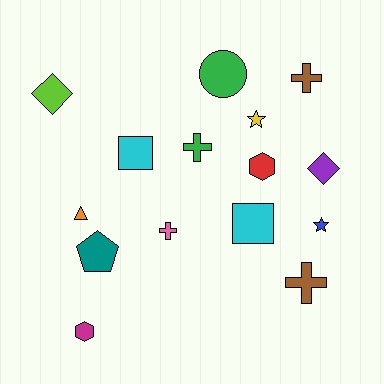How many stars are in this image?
There are 2 stars.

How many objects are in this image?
There are 15 objects.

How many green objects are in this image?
There are 2 green objects.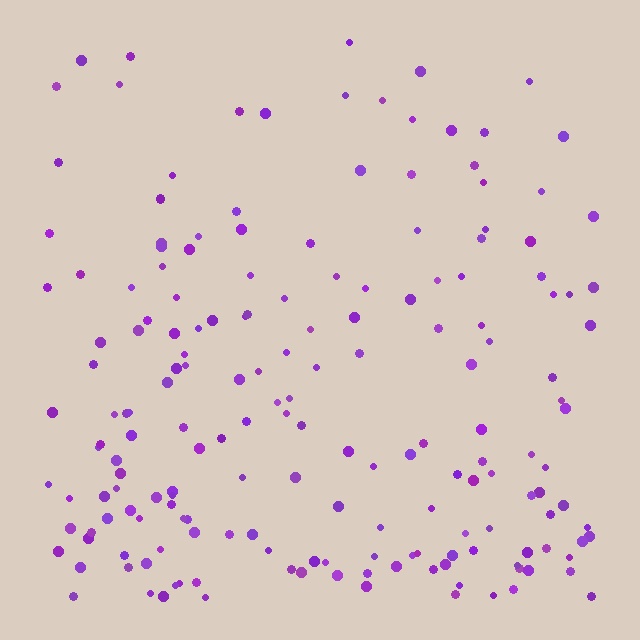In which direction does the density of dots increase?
From top to bottom, with the bottom side densest.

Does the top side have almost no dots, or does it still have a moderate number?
Still a moderate number, just noticeably fewer than the bottom.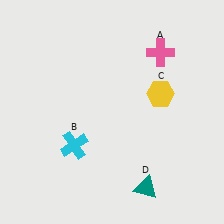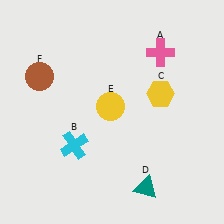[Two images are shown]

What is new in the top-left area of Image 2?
A brown circle (F) was added in the top-left area of Image 2.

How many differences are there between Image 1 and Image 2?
There are 2 differences between the two images.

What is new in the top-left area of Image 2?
A yellow circle (E) was added in the top-left area of Image 2.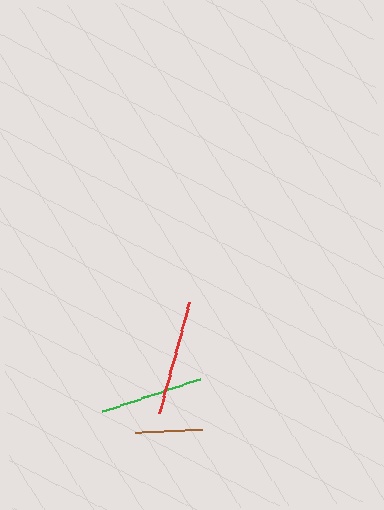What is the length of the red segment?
The red segment is approximately 115 pixels long.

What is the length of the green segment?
The green segment is approximately 103 pixels long.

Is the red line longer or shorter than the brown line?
The red line is longer than the brown line.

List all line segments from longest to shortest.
From longest to shortest: red, green, brown.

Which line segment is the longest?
The red line is the longest at approximately 115 pixels.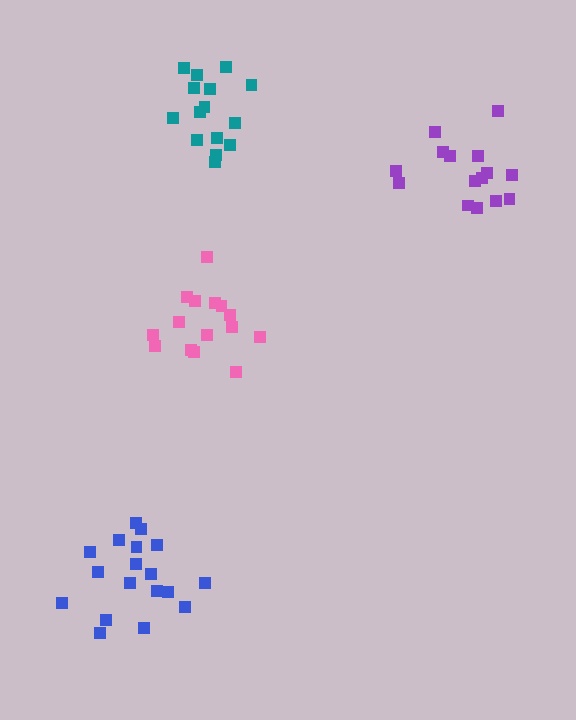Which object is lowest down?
The blue cluster is bottommost.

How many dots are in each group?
Group 1: 15 dots, Group 2: 15 dots, Group 3: 15 dots, Group 4: 18 dots (63 total).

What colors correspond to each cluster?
The clusters are colored: purple, pink, teal, blue.